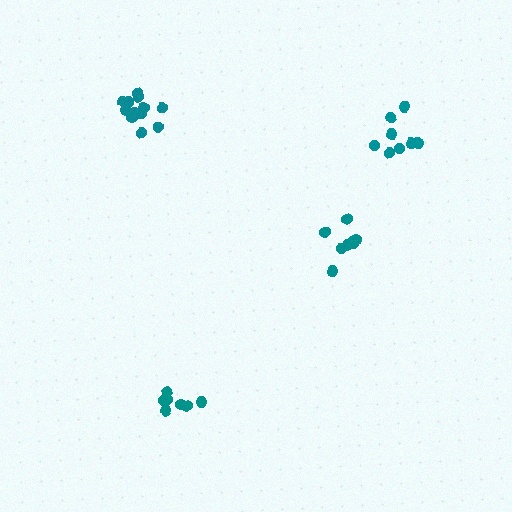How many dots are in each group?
Group 1: 8 dots, Group 2: 7 dots, Group 3: 12 dots, Group 4: 8 dots (35 total).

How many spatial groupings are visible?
There are 4 spatial groupings.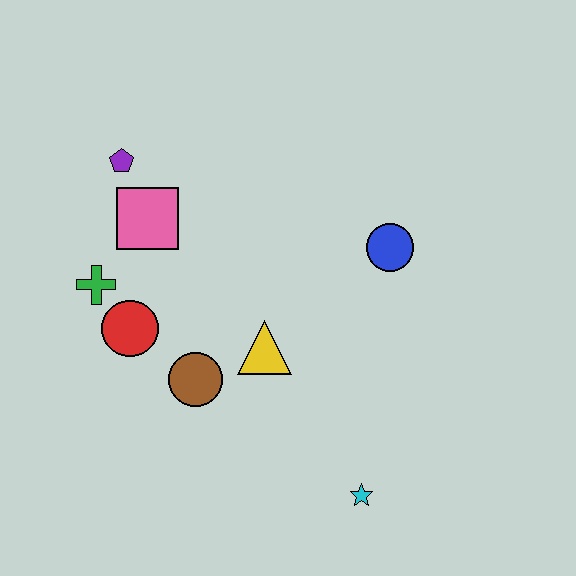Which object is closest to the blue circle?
The yellow triangle is closest to the blue circle.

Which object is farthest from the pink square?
The cyan star is farthest from the pink square.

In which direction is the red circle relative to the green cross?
The red circle is below the green cross.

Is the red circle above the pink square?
No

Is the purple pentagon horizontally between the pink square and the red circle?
No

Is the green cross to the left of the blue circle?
Yes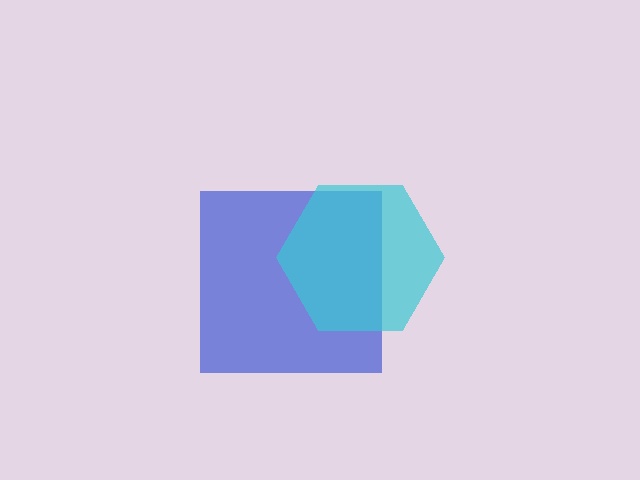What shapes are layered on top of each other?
The layered shapes are: a blue square, a cyan hexagon.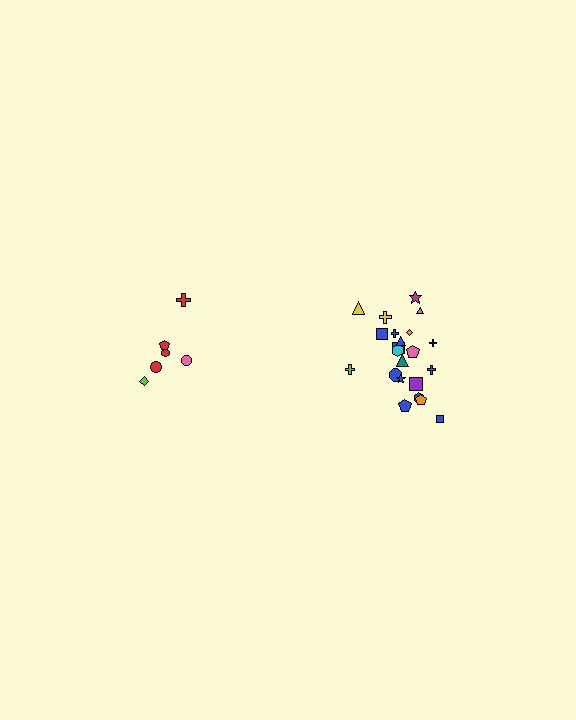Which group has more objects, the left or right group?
The right group.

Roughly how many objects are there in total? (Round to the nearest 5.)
Roughly 30 objects in total.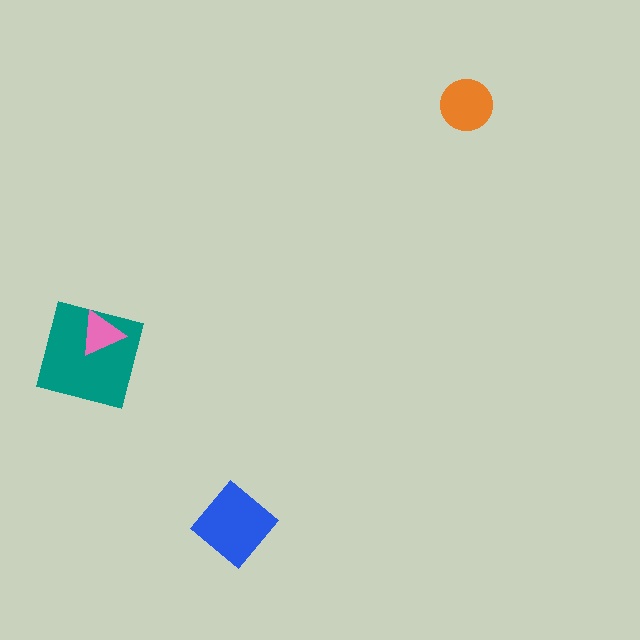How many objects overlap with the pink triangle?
1 object overlaps with the pink triangle.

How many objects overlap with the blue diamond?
0 objects overlap with the blue diamond.